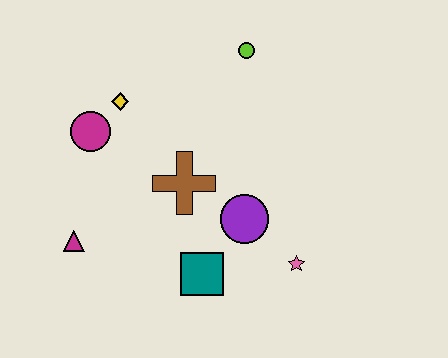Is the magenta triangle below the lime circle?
Yes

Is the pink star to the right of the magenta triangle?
Yes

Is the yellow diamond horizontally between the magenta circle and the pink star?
Yes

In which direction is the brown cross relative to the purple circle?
The brown cross is to the left of the purple circle.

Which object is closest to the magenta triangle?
The magenta circle is closest to the magenta triangle.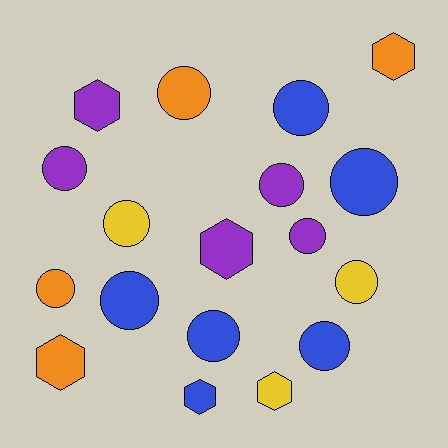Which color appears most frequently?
Blue, with 6 objects.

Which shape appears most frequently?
Circle, with 12 objects.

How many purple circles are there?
There are 3 purple circles.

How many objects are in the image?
There are 18 objects.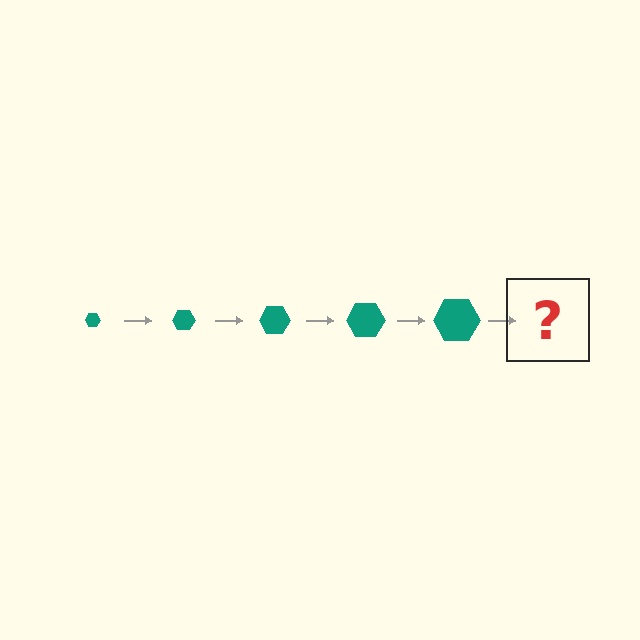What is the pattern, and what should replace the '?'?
The pattern is that the hexagon gets progressively larger each step. The '?' should be a teal hexagon, larger than the previous one.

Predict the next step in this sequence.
The next step is a teal hexagon, larger than the previous one.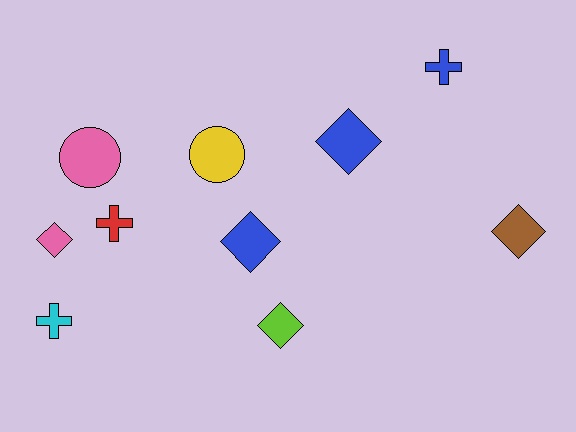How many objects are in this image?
There are 10 objects.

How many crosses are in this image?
There are 3 crosses.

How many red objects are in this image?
There is 1 red object.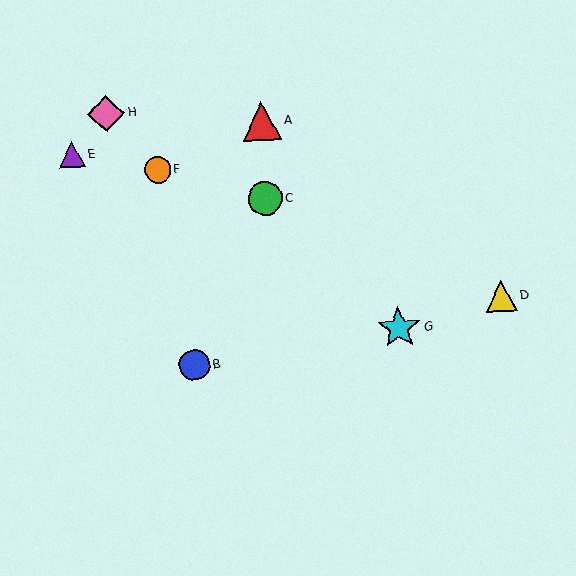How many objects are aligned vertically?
2 objects (A, C) are aligned vertically.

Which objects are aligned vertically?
Objects A, C are aligned vertically.